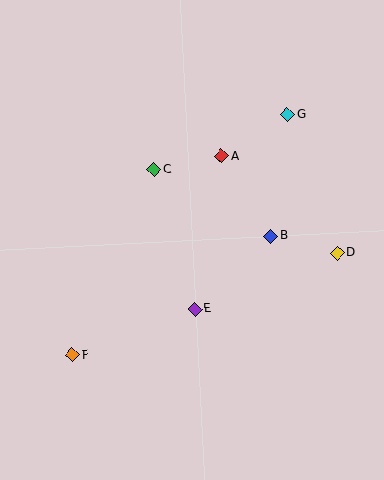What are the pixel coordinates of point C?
Point C is at (154, 169).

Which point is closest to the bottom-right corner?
Point D is closest to the bottom-right corner.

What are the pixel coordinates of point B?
Point B is at (271, 236).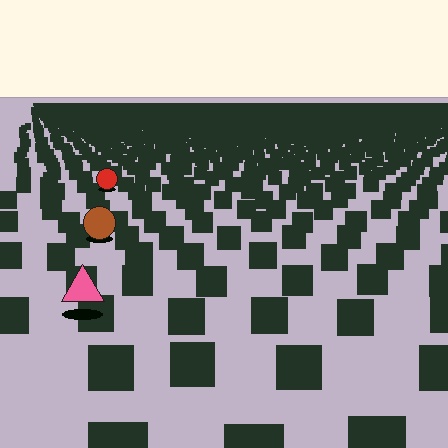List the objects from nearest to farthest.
From nearest to farthest: the pink triangle, the brown circle, the red circle.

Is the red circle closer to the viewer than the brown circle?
No. The brown circle is closer — you can tell from the texture gradient: the ground texture is coarser near it.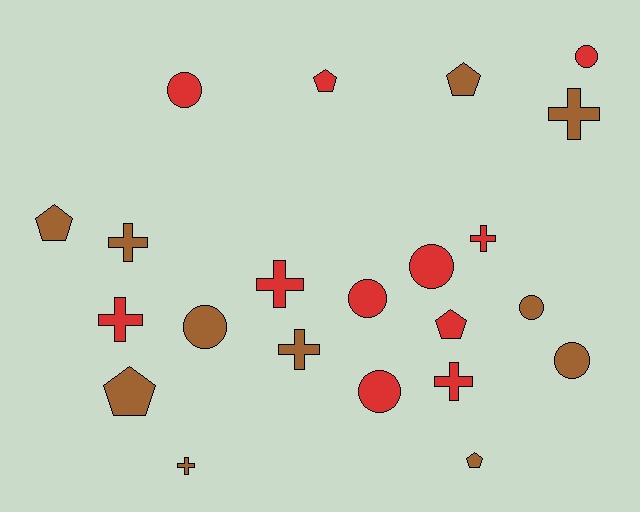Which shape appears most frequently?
Cross, with 8 objects.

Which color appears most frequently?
Brown, with 11 objects.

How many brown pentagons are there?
There are 4 brown pentagons.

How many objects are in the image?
There are 22 objects.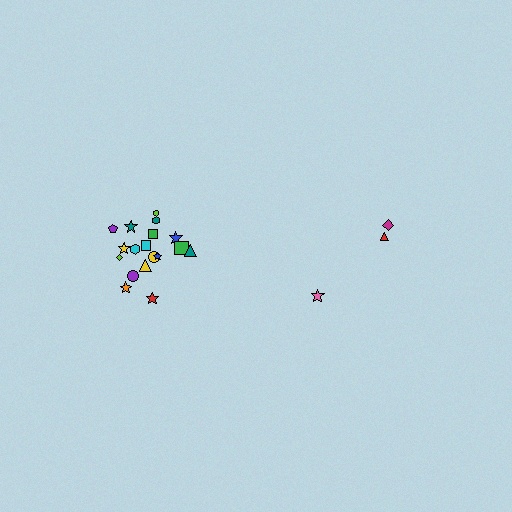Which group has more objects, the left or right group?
The left group.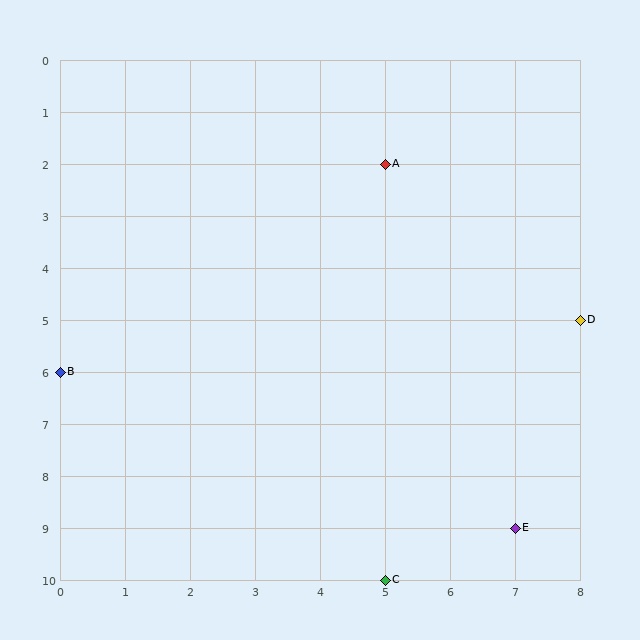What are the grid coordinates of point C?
Point C is at grid coordinates (5, 10).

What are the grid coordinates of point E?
Point E is at grid coordinates (7, 9).